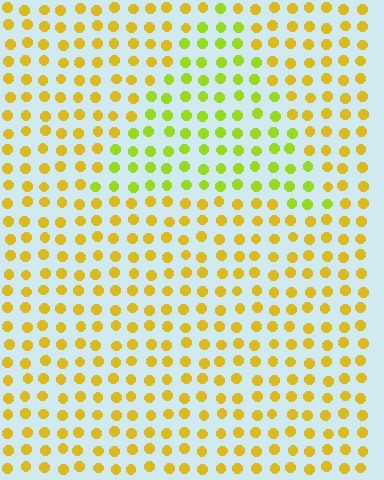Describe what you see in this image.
The image is filled with small yellow elements in a uniform arrangement. A triangle-shaped region is visible where the elements are tinted to a slightly different hue, forming a subtle color boundary.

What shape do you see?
I see a triangle.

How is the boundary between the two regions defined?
The boundary is defined purely by a slight shift in hue (about 33 degrees). Spacing, size, and orientation are identical on both sides.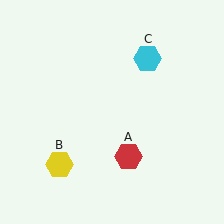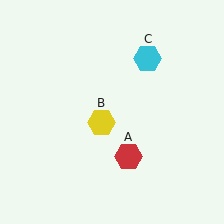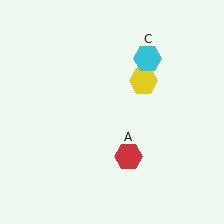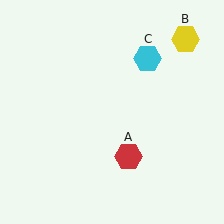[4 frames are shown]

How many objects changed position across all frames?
1 object changed position: yellow hexagon (object B).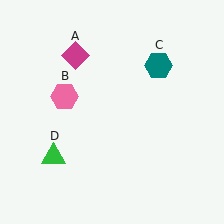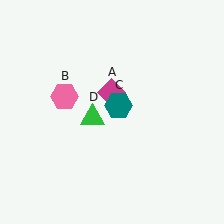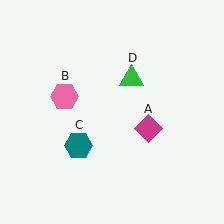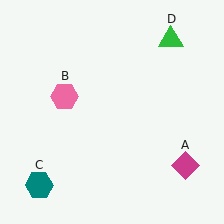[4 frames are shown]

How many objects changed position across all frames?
3 objects changed position: magenta diamond (object A), teal hexagon (object C), green triangle (object D).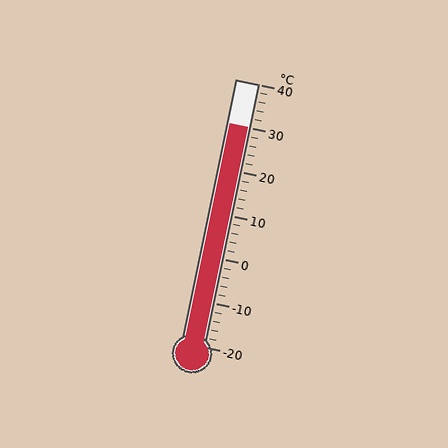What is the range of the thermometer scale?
The thermometer scale ranges from -20°C to 40°C.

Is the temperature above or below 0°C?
The temperature is above 0°C.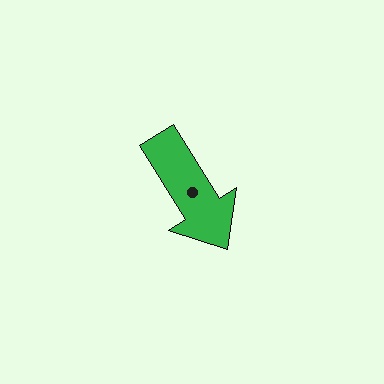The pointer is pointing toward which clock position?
Roughly 5 o'clock.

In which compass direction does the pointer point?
Southeast.